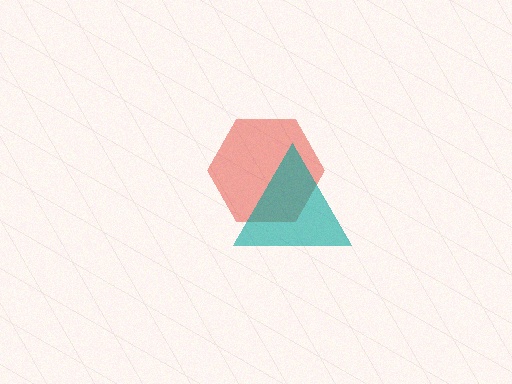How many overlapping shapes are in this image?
There are 2 overlapping shapes in the image.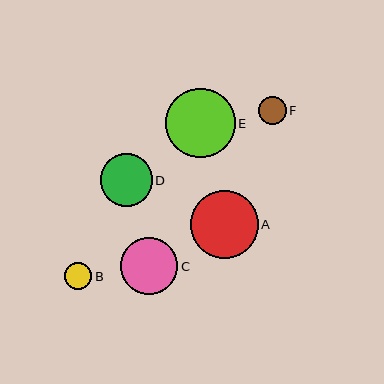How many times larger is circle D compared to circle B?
Circle D is approximately 1.9 times the size of circle B.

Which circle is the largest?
Circle E is the largest with a size of approximately 70 pixels.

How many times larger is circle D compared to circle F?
Circle D is approximately 1.9 times the size of circle F.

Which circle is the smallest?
Circle B is the smallest with a size of approximately 27 pixels.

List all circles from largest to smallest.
From largest to smallest: E, A, C, D, F, B.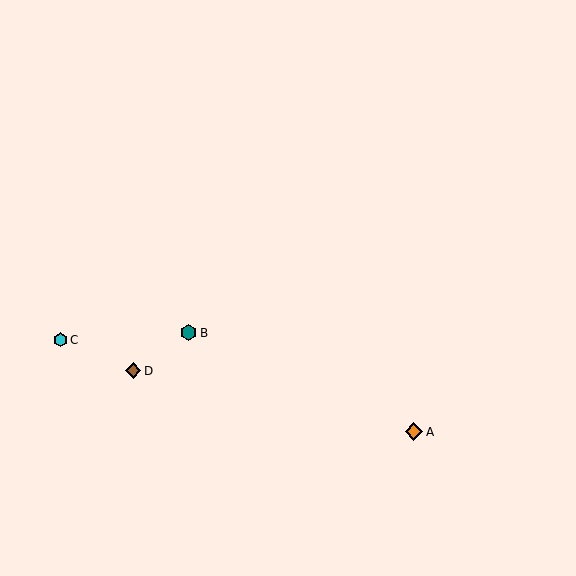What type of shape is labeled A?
Shape A is an orange diamond.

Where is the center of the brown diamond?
The center of the brown diamond is at (133, 371).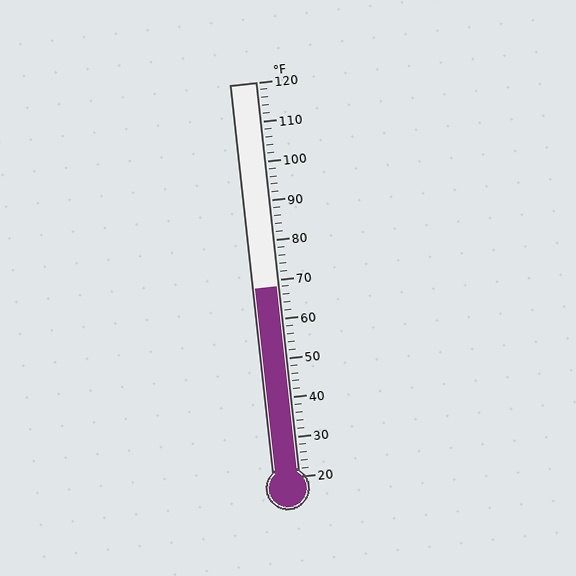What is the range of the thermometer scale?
The thermometer scale ranges from 20°F to 120°F.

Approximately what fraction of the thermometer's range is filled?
The thermometer is filled to approximately 50% of its range.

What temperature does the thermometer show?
The thermometer shows approximately 68°F.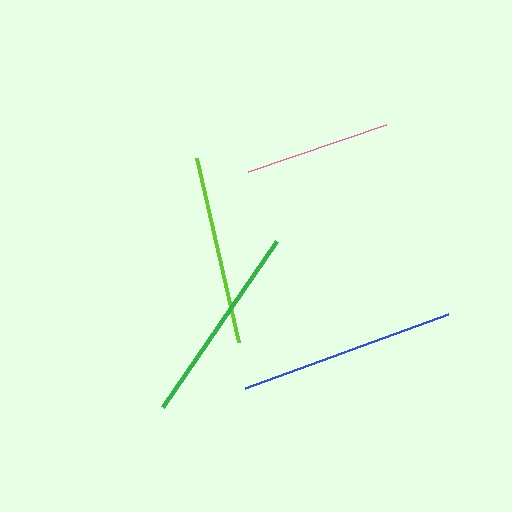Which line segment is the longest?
The blue line is the longest at approximately 216 pixels.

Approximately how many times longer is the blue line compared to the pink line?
The blue line is approximately 1.5 times the length of the pink line.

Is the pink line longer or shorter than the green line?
The green line is longer than the pink line.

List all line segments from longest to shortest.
From longest to shortest: blue, green, lime, pink.